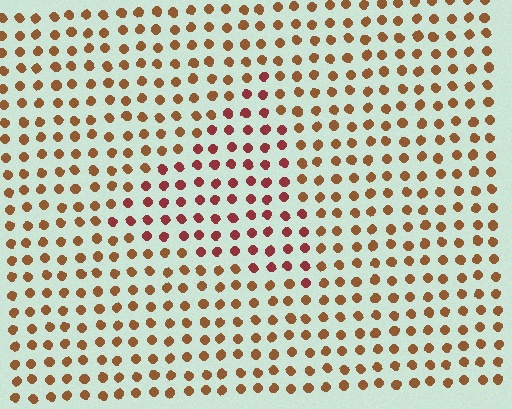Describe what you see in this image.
The image is filled with small brown elements in a uniform arrangement. A triangle-shaped region is visible where the elements are tinted to a slightly different hue, forming a subtle color boundary.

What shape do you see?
I see a triangle.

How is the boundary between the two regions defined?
The boundary is defined purely by a slight shift in hue (about 31 degrees). Spacing, size, and orientation are identical on both sides.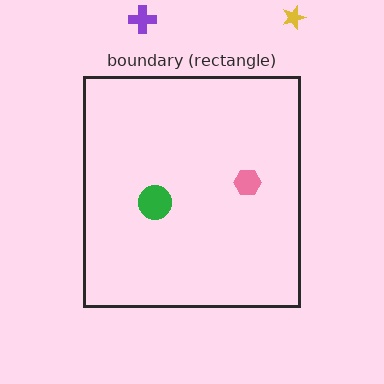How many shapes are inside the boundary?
2 inside, 2 outside.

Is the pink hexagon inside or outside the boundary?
Inside.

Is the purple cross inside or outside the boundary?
Outside.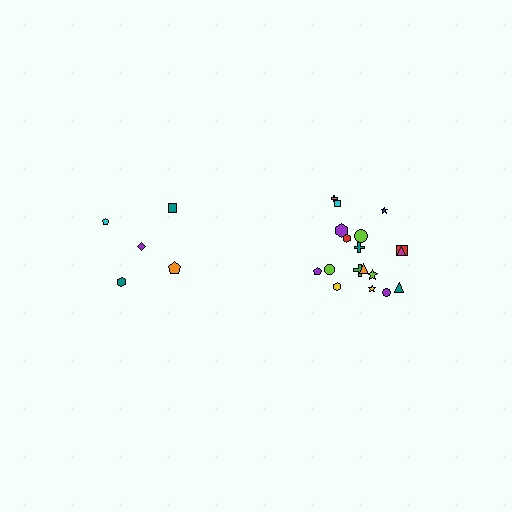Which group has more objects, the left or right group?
The right group.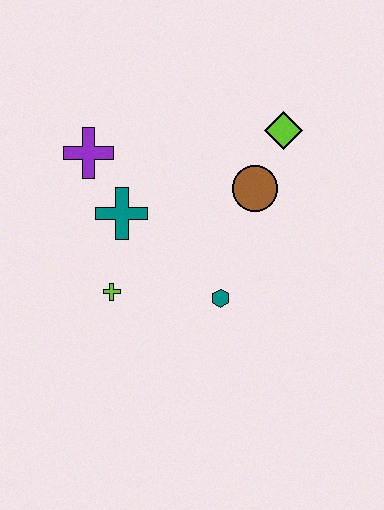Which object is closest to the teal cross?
The purple cross is closest to the teal cross.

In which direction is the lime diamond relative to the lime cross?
The lime diamond is to the right of the lime cross.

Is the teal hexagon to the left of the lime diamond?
Yes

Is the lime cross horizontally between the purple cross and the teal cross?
Yes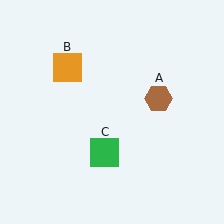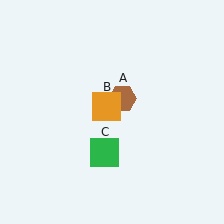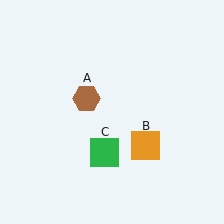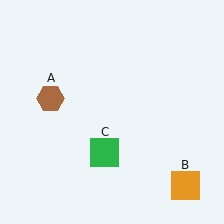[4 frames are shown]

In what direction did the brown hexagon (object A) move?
The brown hexagon (object A) moved left.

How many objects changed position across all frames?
2 objects changed position: brown hexagon (object A), orange square (object B).